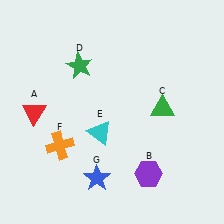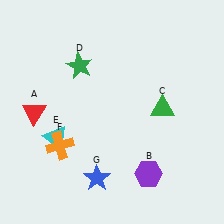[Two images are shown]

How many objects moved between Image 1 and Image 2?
1 object moved between the two images.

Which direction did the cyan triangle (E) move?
The cyan triangle (E) moved left.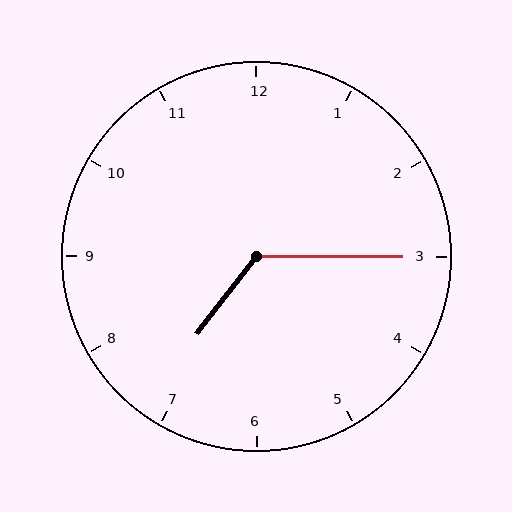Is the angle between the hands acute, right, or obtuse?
It is obtuse.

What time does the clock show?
7:15.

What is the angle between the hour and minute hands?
Approximately 128 degrees.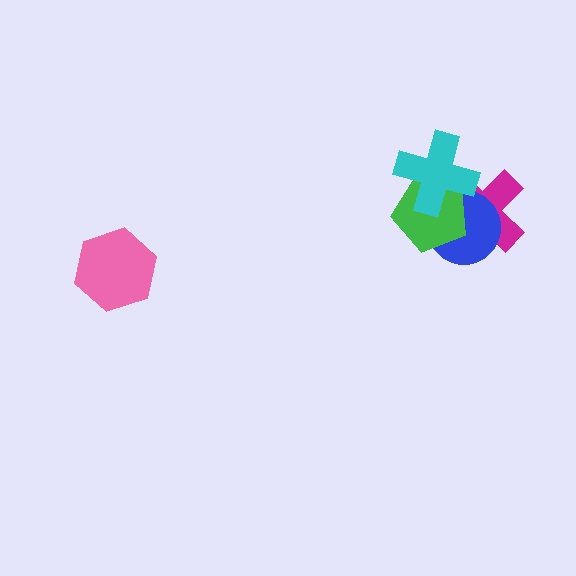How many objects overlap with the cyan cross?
3 objects overlap with the cyan cross.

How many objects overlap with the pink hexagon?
0 objects overlap with the pink hexagon.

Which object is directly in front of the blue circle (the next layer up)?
The green pentagon is directly in front of the blue circle.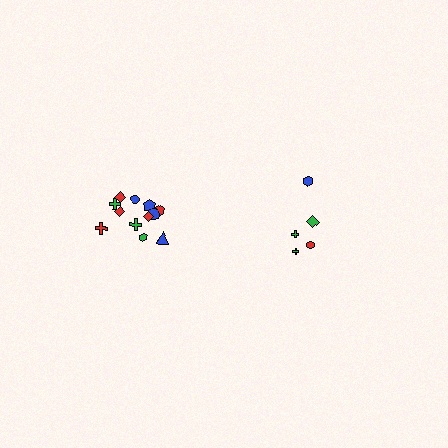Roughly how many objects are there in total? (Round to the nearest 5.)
Roughly 15 objects in total.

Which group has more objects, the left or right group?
The left group.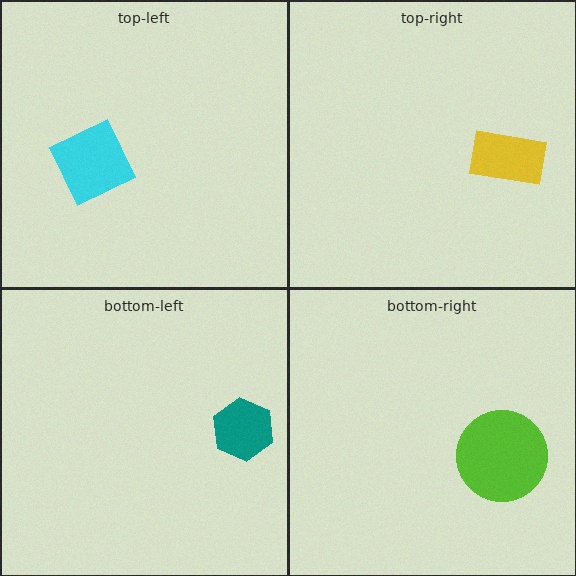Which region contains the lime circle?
The bottom-right region.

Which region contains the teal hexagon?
The bottom-left region.